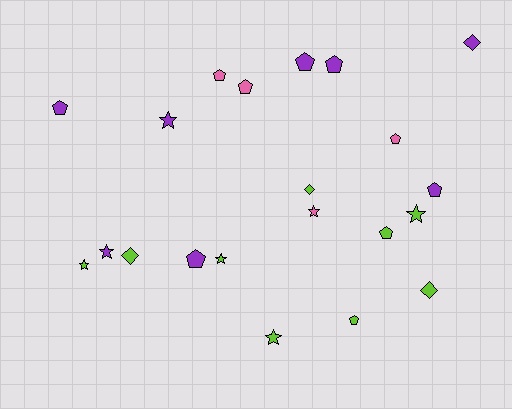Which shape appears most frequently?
Pentagon, with 10 objects.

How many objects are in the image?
There are 21 objects.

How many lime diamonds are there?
There are 3 lime diamonds.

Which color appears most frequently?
Lime, with 9 objects.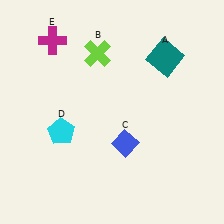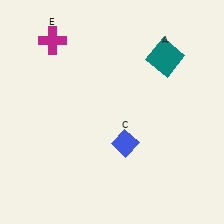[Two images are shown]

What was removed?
The cyan pentagon (D), the lime cross (B) were removed in Image 2.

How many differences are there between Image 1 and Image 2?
There are 2 differences between the two images.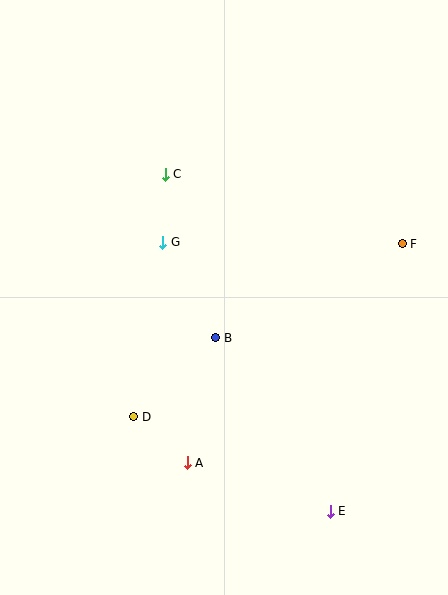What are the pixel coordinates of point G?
Point G is at (163, 242).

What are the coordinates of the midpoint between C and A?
The midpoint between C and A is at (176, 319).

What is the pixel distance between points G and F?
The distance between G and F is 240 pixels.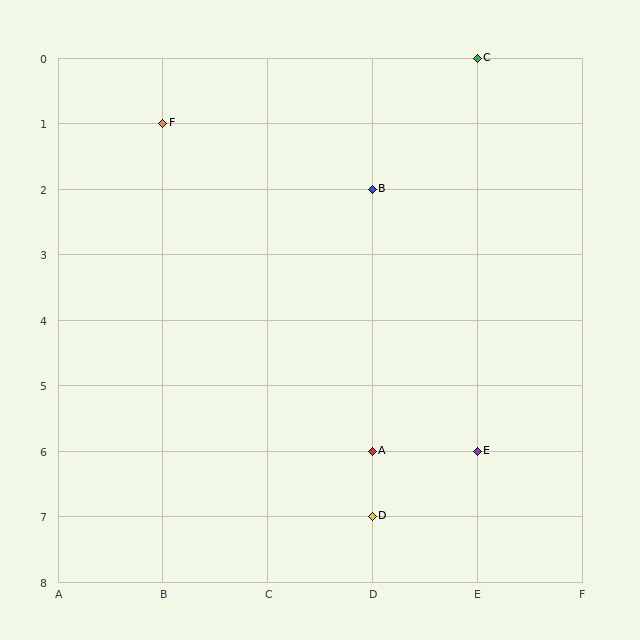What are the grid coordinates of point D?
Point D is at grid coordinates (D, 7).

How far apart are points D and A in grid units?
Points D and A are 1 row apart.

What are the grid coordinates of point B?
Point B is at grid coordinates (D, 2).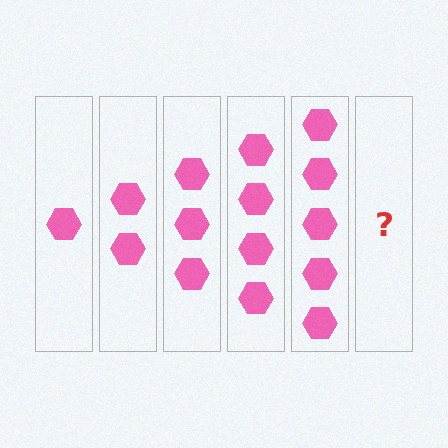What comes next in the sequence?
The next element should be 6 hexagons.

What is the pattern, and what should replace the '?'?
The pattern is that each step adds one more hexagon. The '?' should be 6 hexagons.